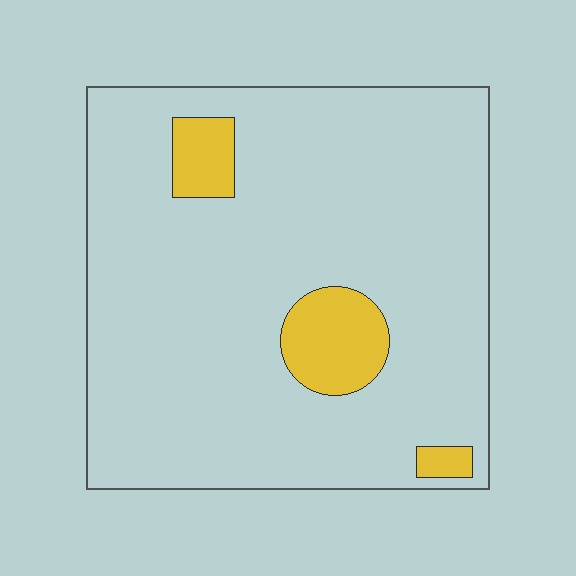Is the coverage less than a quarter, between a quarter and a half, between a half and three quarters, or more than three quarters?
Less than a quarter.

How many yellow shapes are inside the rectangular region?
3.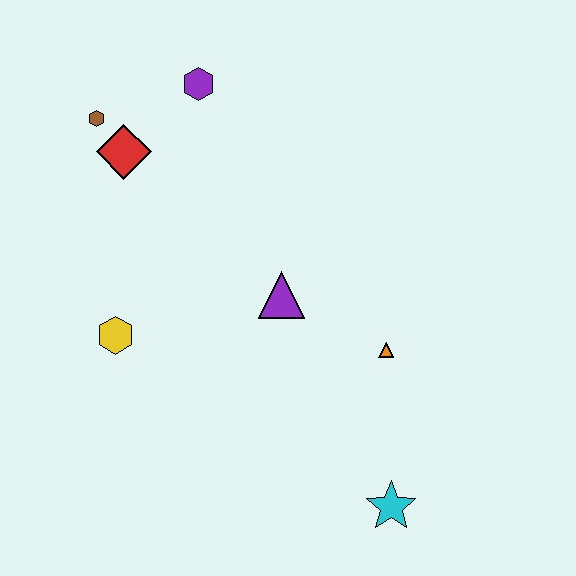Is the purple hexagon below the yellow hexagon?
No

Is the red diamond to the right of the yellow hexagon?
Yes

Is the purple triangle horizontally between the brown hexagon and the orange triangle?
Yes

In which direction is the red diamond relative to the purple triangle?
The red diamond is to the left of the purple triangle.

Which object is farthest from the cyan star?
The brown hexagon is farthest from the cyan star.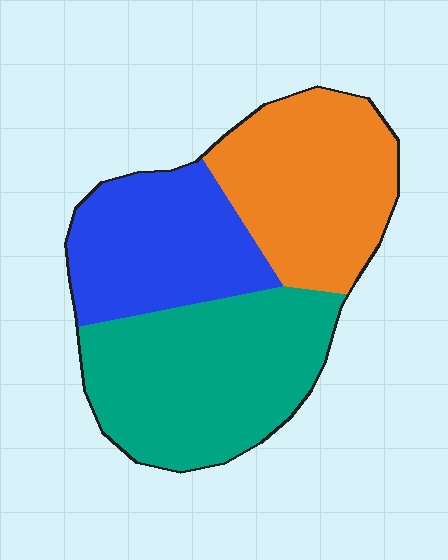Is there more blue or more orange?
Orange.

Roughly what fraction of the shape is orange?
Orange takes up between a quarter and a half of the shape.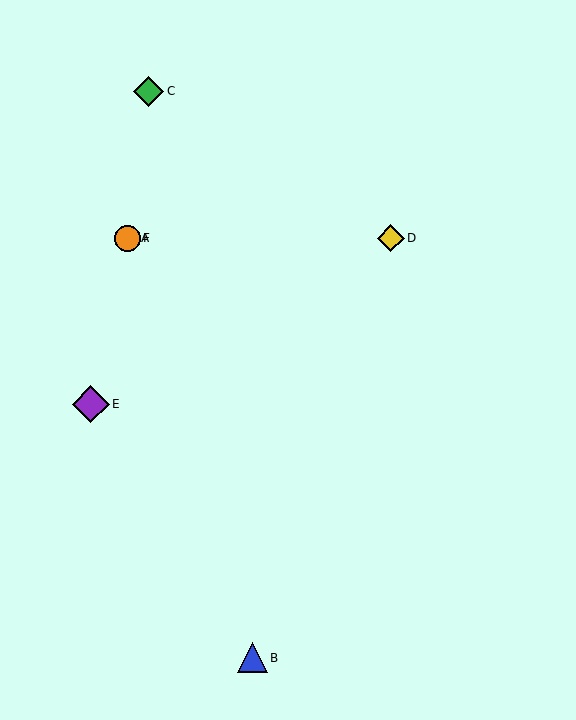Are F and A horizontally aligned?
Yes, both are at y≈238.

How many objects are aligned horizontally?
3 objects (A, D, F) are aligned horizontally.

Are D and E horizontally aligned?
No, D is at y≈238 and E is at y≈404.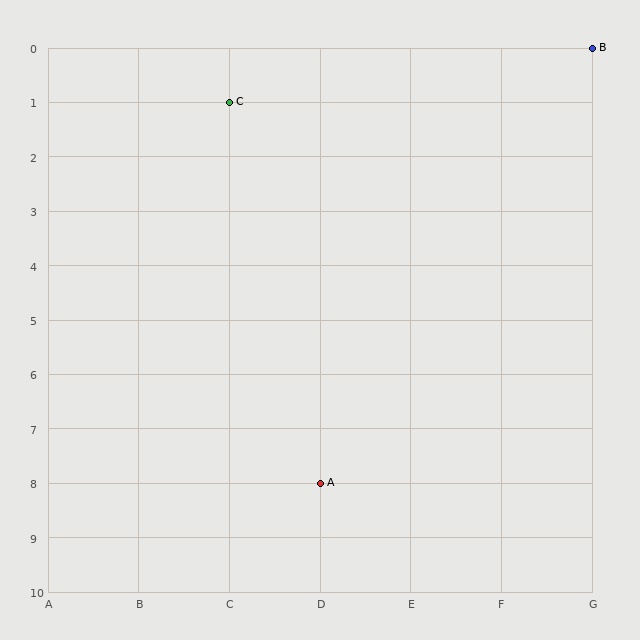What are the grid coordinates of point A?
Point A is at grid coordinates (D, 8).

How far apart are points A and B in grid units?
Points A and B are 3 columns and 8 rows apart (about 8.5 grid units diagonally).